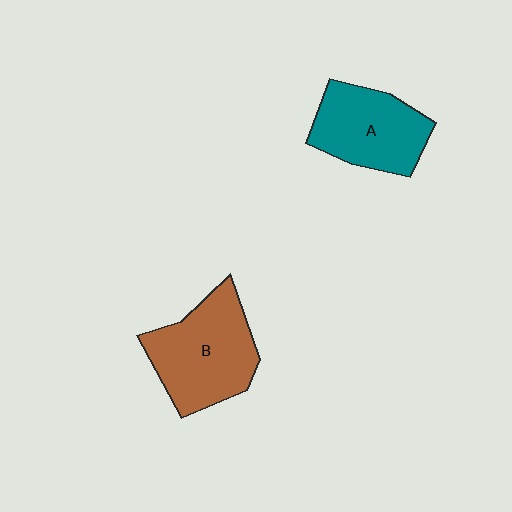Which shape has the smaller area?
Shape A (teal).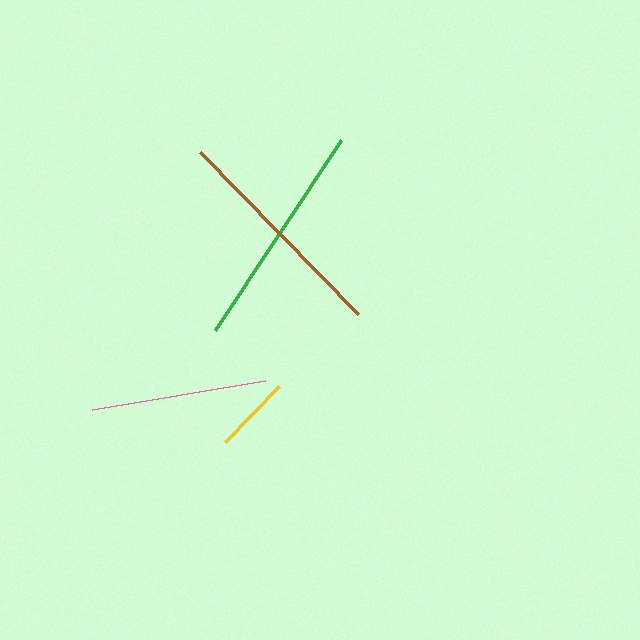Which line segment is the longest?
The green line is the longest at approximately 228 pixels.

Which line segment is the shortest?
The yellow line is the shortest at approximately 78 pixels.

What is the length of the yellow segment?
The yellow segment is approximately 78 pixels long.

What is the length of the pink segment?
The pink segment is approximately 176 pixels long.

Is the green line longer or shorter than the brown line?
The green line is longer than the brown line.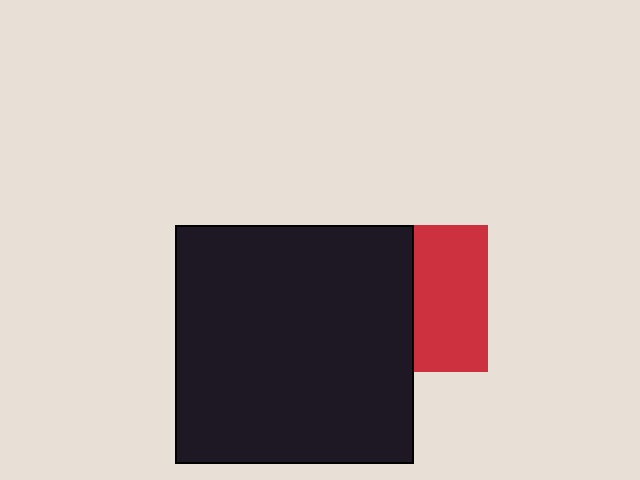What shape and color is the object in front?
The object in front is a black square.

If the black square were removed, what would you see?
You would see the complete red square.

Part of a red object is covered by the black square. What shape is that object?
It is a square.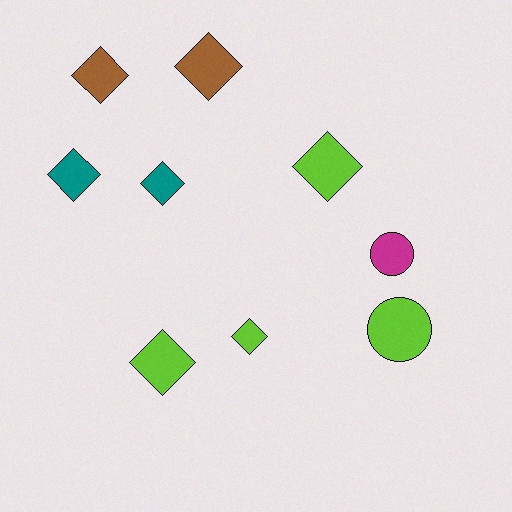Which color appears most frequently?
Lime, with 4 objects.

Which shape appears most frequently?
Diamond, with 7 objects.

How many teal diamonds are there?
There are 2 teal diamonds.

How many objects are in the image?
There are 9 objects.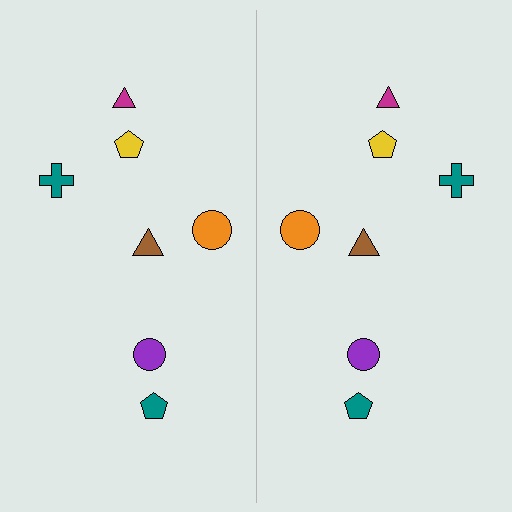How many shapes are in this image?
There are 14 shapes in this image.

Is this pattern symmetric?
Yes, this pattern has bilateral (reflection) symmetry.